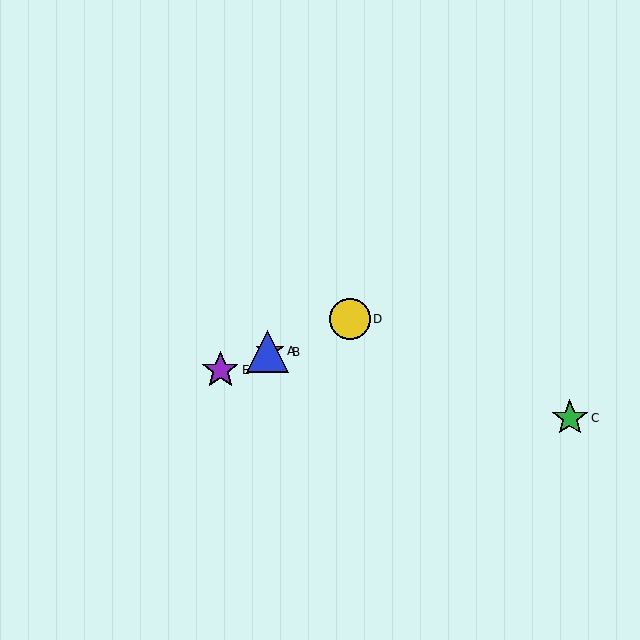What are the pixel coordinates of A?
Object A is at (270, 351).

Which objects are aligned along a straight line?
Objects A, B, D, E are aligned along a straight line.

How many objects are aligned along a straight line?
4 objects (A, B, D, E) are aligned along a straight line.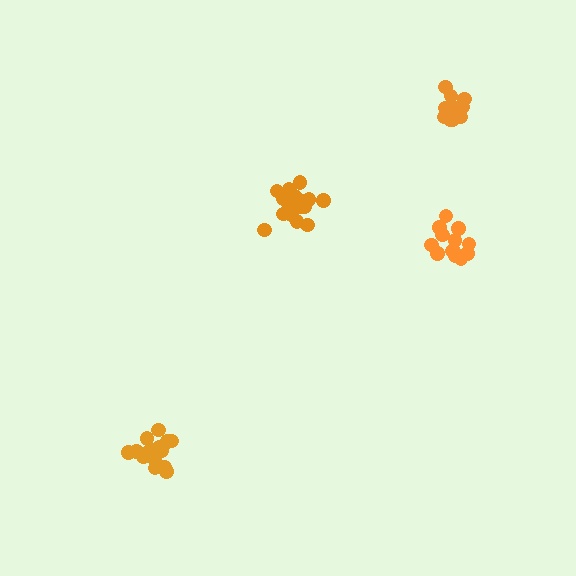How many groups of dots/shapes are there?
There are 4 groups.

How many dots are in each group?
Group 1: 13 dots, Group 2: 17 dots, Group 3: 18 dots, Group 4: 13 dots (61 total).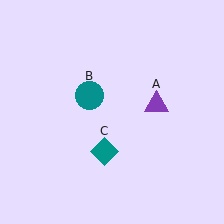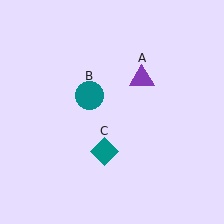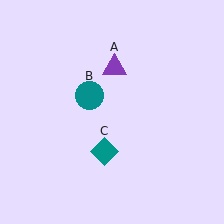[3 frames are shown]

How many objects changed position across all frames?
1 object changed position: purple triangle (object A).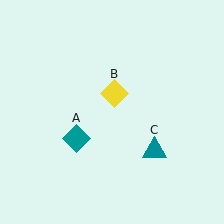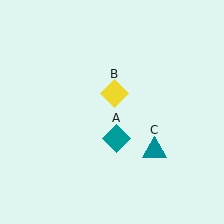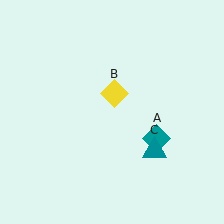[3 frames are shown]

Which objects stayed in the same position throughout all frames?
Yellow diamond (object B) and teal triangle (object C) remained stationary.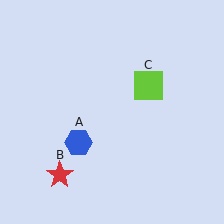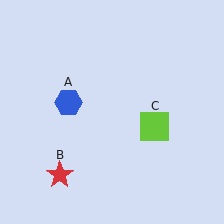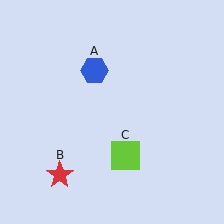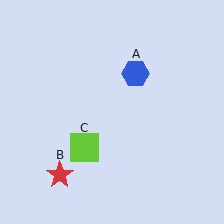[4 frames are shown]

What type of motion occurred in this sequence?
The blue hexagon (object A), lime square (object C) rotated clockwise around the center of the scene.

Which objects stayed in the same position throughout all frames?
Red star (object B) remained stationary.